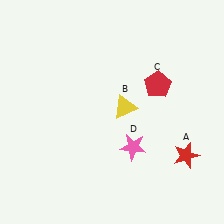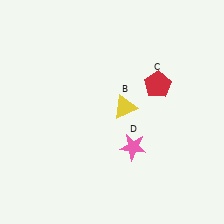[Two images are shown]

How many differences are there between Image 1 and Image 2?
There is 1 difference between the two images.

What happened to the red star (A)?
The red star (A) was removed in Image 2. It was in the bottom-right area of Image 1.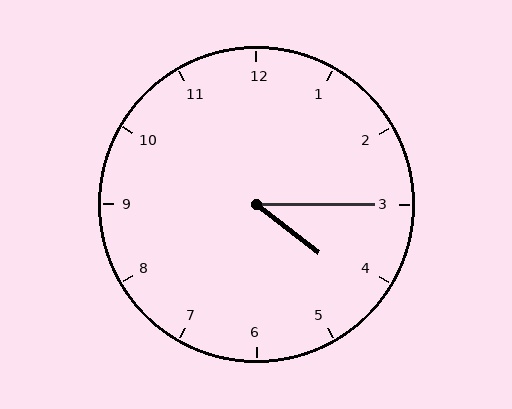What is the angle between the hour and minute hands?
Approximately 38 degrees.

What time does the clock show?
4:15.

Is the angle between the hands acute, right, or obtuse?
It is acute.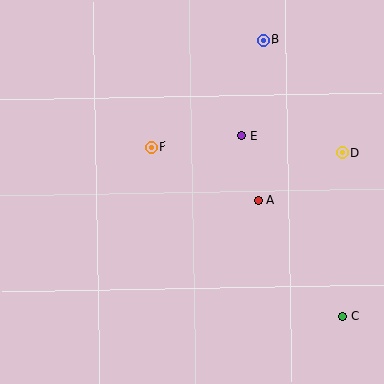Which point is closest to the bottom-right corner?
Point C is closest to the bottom-right corner.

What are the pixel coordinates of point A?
Point A is at (258, 200).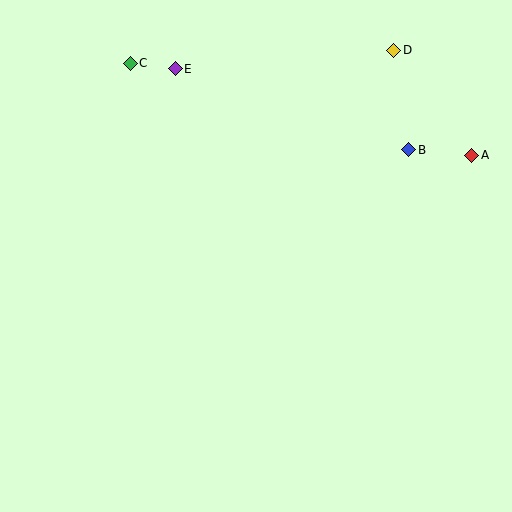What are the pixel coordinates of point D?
Point D is at (394, 50).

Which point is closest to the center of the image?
Point B at (409, 150) is closest to the center.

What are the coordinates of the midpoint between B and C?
The midpoint between B and C is at (269, 106).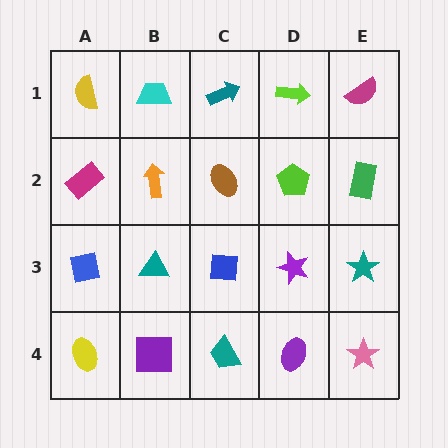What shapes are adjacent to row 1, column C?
A brown ellipse (row 2, column C), a cyan trapezoid (row 1, column B), a lime arrow (row 1, column D).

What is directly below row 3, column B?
A purple square.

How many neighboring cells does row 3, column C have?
4.